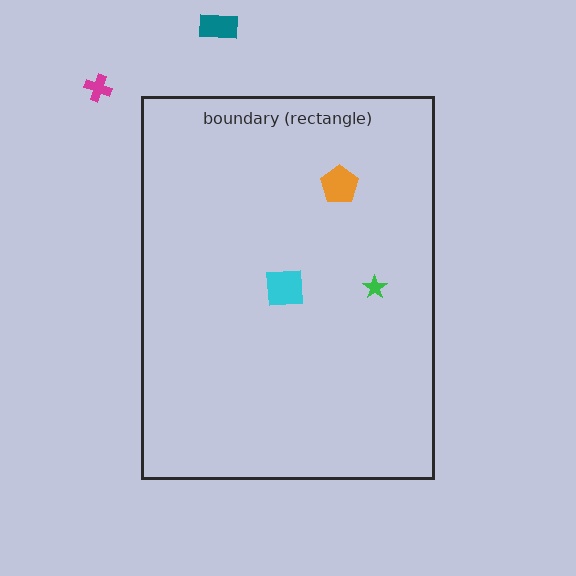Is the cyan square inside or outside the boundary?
Inside.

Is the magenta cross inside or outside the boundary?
Outside.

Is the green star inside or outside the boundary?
Inside.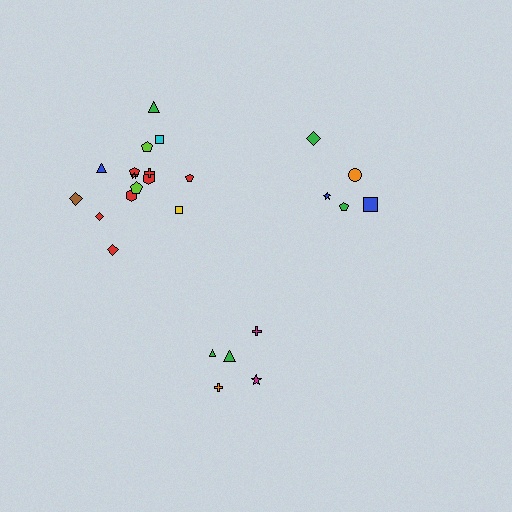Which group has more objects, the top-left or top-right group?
The top-left group.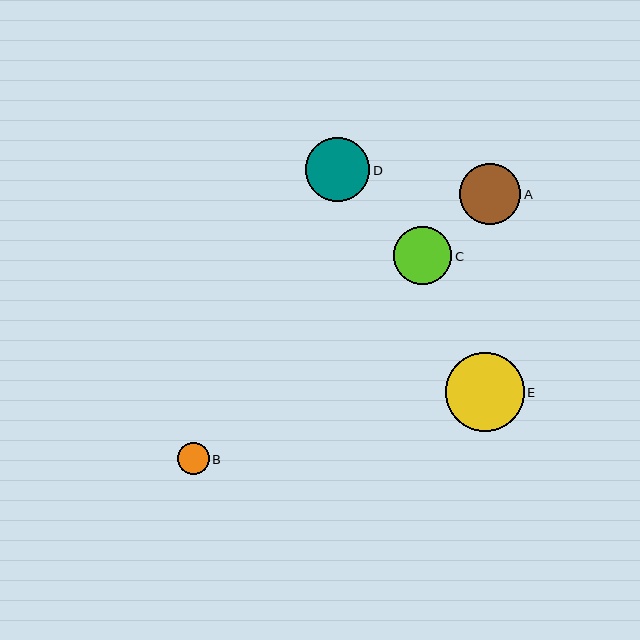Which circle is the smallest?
Circle B is the smallest with a size of approximately 32 pixels.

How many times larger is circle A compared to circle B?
Circle A is approximately 1.9 times the size of circle B.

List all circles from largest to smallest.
From largest to smallest: E, D, A, C, B.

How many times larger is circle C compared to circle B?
Circle C is approximately 1.8 times the size of circle B.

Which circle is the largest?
Circle E is the largest with a size of approximately 78 pixels.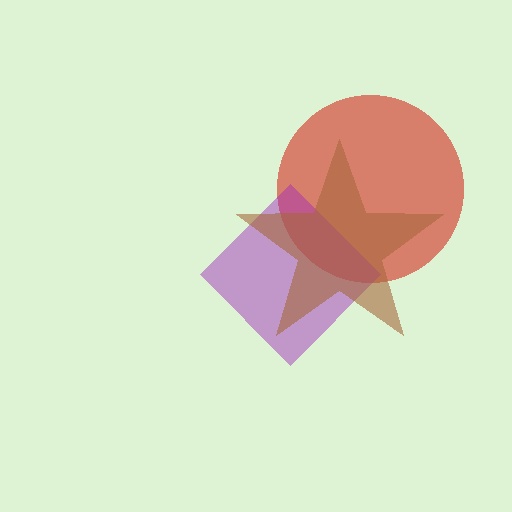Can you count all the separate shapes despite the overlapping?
Yes, there are 3 separate shapes.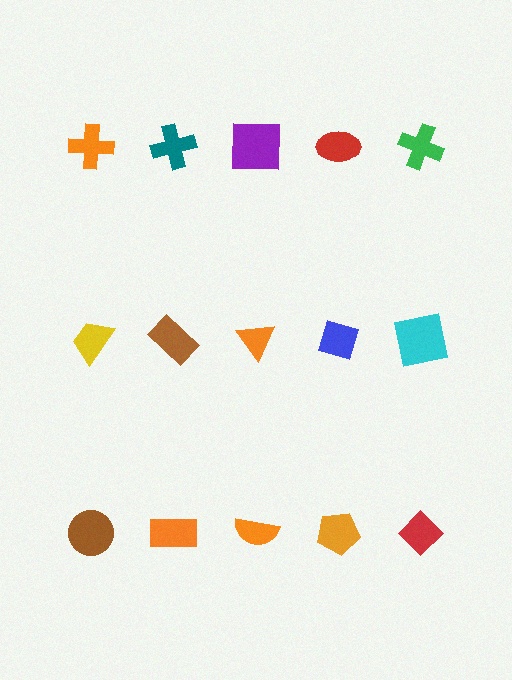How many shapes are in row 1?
5 shapes.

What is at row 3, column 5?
A red diamond.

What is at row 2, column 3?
An orange triangle.